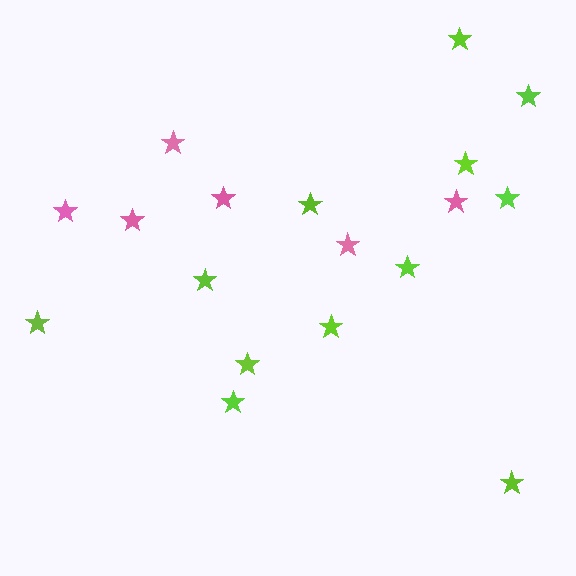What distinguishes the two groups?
There are 2 groups: one group of pink stars (6) and one group of lime stars (12).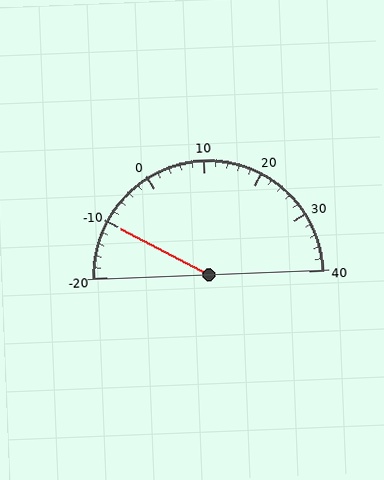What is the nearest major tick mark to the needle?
The nearest major tick mark is -10.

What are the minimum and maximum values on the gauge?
The gauge ranges from -20 to 40.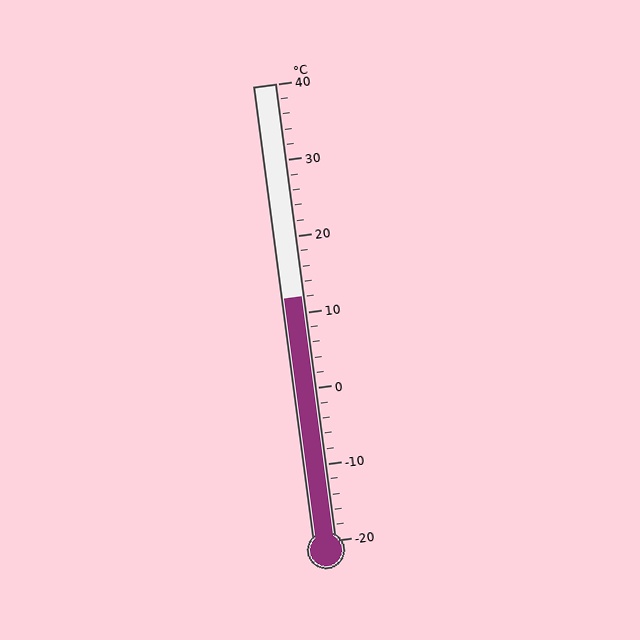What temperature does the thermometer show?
The thermometer shows approximately 12°C.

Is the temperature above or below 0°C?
The temperature is above 0°C.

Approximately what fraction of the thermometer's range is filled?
The thermometer is filled to approximately 55% of its range.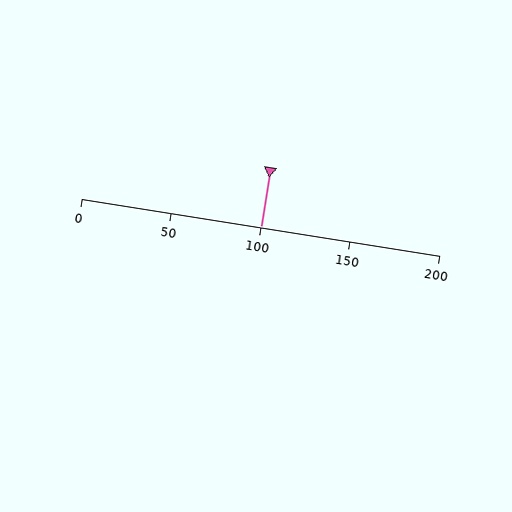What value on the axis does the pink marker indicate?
The marker indicates approximately 100.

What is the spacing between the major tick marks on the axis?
The major ticks are spaced 50 apart.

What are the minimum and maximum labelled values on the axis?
The axis runs from 0 to 200.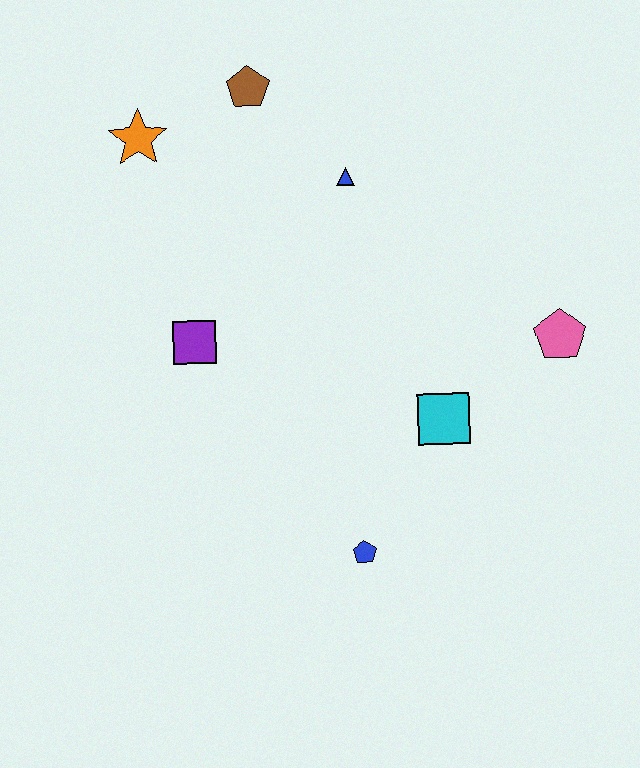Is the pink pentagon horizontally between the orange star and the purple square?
No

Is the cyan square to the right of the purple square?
Yes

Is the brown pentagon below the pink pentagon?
No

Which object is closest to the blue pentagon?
The cyan square is closest to the blue pentagon.